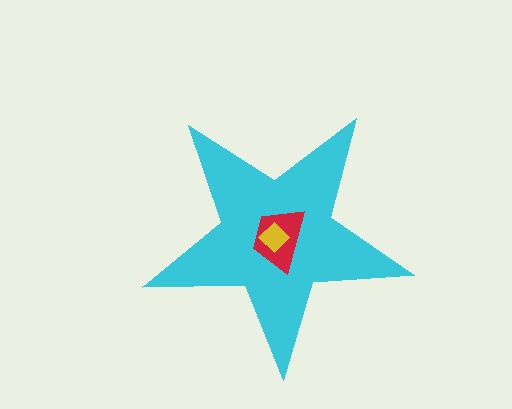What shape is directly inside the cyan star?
The red trapezoid.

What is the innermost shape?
The yellow diamond.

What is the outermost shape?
The cyan star.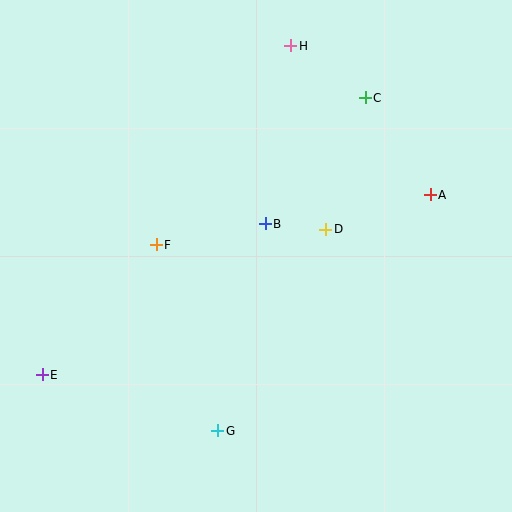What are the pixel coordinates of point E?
Point E is at (42, 375).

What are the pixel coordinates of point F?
Point F is at (156, 245).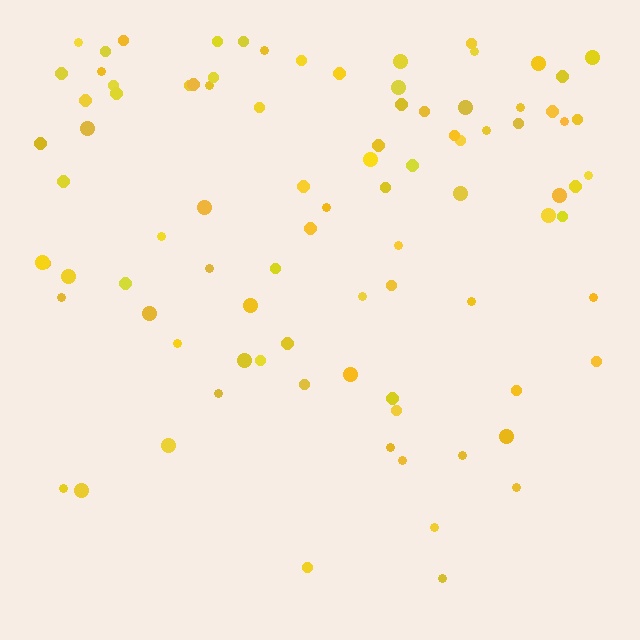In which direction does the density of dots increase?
From bottom to top, with the top side densest.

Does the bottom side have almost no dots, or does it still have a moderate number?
Still a moderate number, just noticeably fewer than the top.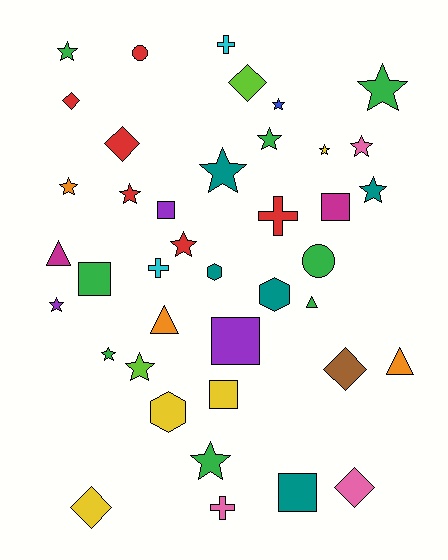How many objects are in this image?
There are 40 objects.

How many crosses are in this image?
There are 4 crosses.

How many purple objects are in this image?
There are 3 purple objects.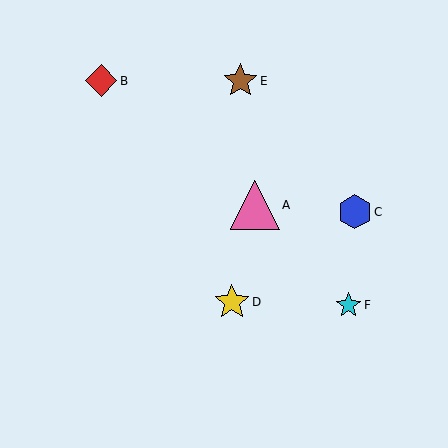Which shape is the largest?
The pink triangle (labeled A) is the largest.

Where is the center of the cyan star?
The center of the cyan star is at (348, 305).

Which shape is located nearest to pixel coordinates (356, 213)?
The blue hexagon (labeled C) at (355, 212) is nearest to that location.